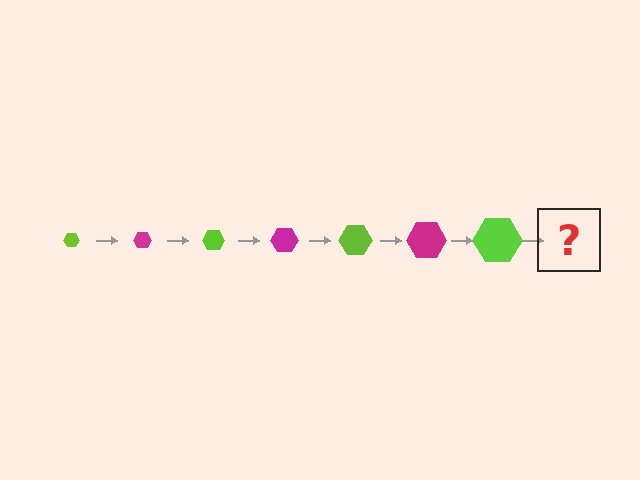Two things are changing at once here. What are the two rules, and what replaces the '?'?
The two rules are that the hexagon grows larger each step and the color cycles through lime and magenta. The '?' should be a magenta hexagon, larger than the previous one.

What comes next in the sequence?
The next element should be a magenta hexagon, larger than the previous one.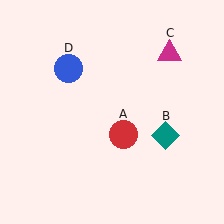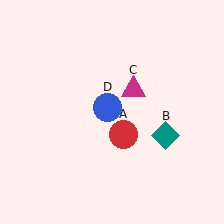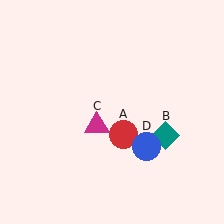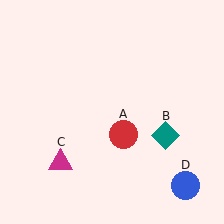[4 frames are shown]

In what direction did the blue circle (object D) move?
The blue circle (object D) moved down and to the right.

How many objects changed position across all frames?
2 objects changed position: magenta triangle (object C), blue circle (object D).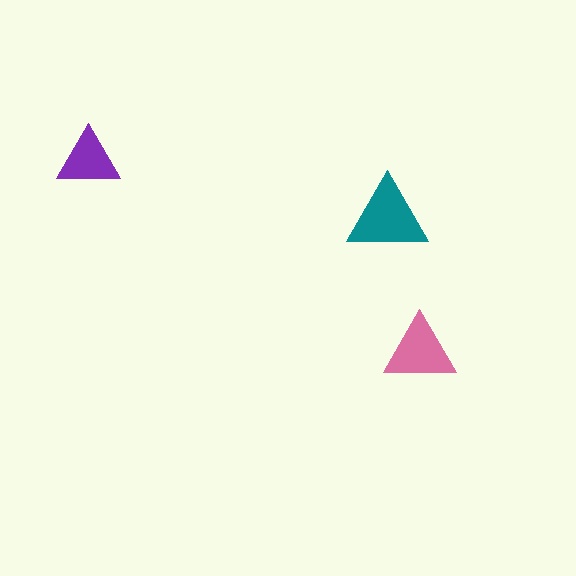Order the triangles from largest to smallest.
the teal one, the pink one, the purple one.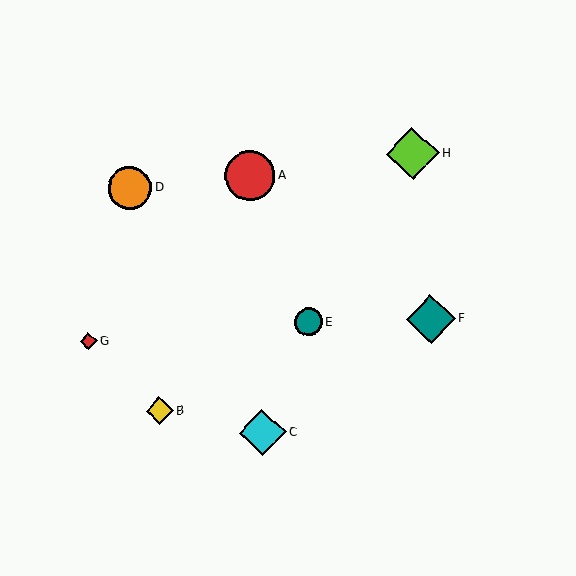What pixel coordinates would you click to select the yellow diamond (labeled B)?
Click at (160, 411) to select the yellow diamond B.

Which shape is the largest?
The lime diamond (labeled H) is the largest.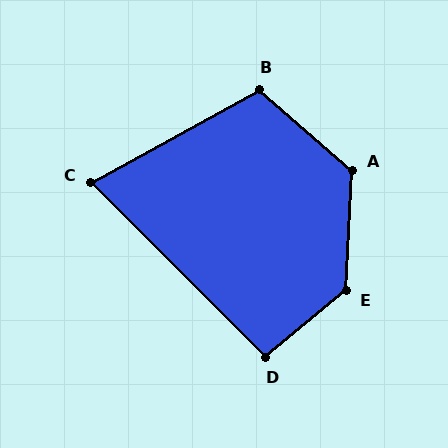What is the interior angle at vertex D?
Approximately 96 degrees (obtuse).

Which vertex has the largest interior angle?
E, at approximately 132 degrees.